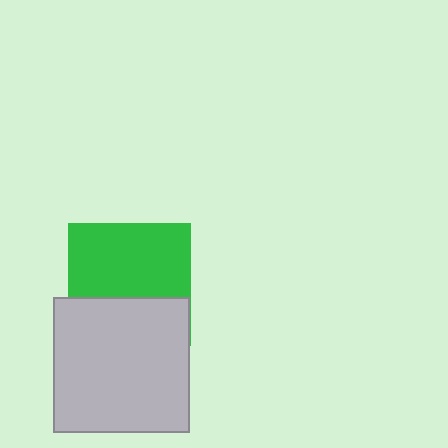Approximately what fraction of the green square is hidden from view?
Roughly 39% of the green square is hidden behind the light gray square.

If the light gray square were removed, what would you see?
You would see the complete green square.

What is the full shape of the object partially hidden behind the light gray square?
The partially hidden object is a green square.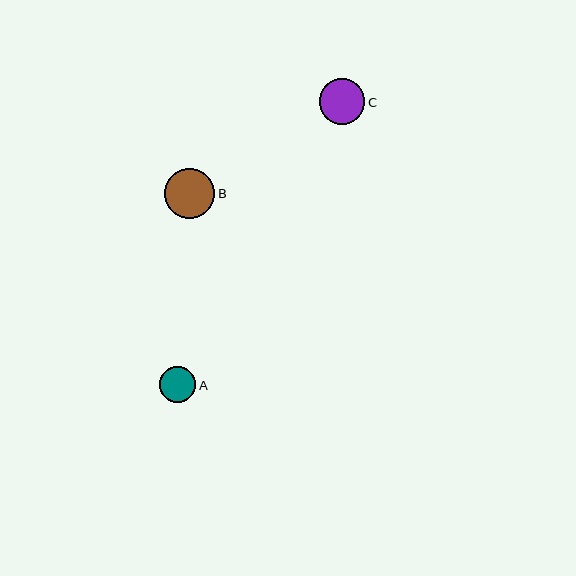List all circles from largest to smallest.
From largest to smallest: B, C, A.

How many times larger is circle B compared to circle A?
Circle B is approximately 1.4 times the size of circle A.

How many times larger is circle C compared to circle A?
Circle C is approximately 1.2 times the size of circle A.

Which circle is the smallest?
Circle A is the smallest with a size of approximately 36 pixels.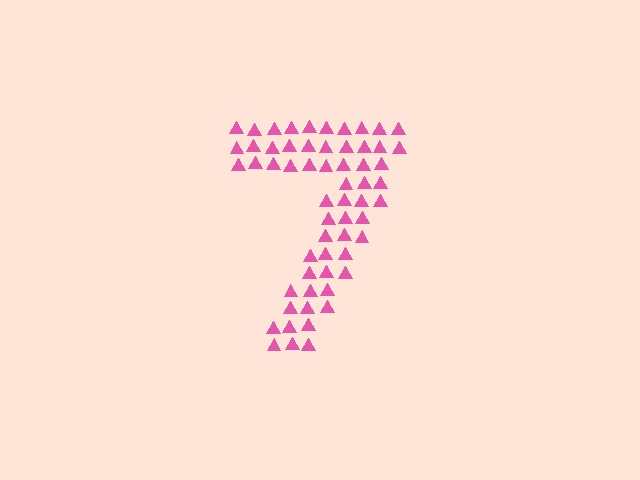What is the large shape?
The large shape is the digit 7.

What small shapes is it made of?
It is made of small triangles.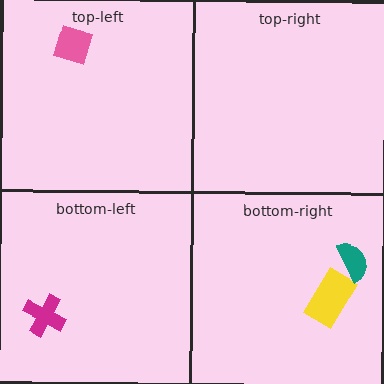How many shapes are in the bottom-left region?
1.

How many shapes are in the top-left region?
1.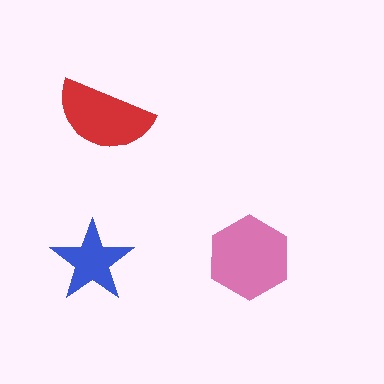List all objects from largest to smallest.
The pink hexagon, the red semicircle, the blue star.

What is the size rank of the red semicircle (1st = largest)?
2nd.